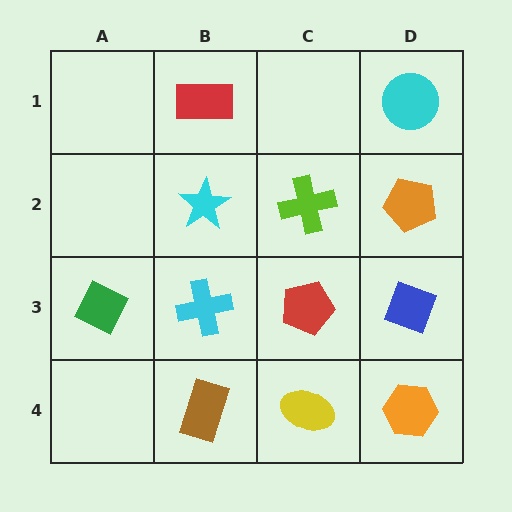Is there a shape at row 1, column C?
No, that cell is empty.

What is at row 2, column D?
An orange pentagon.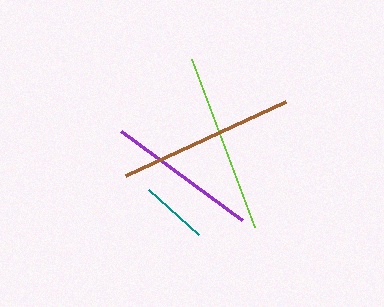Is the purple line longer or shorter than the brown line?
The brown line is longer than the purple line.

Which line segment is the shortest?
The teal line is the shortest at approximately 67 pixels.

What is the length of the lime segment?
The lime segment is approximately 180 pixels long.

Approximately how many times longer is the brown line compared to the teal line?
The brown line is approximately 2.6 times the length of the teal line.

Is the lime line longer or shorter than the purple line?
The lime line is longer than the purple line.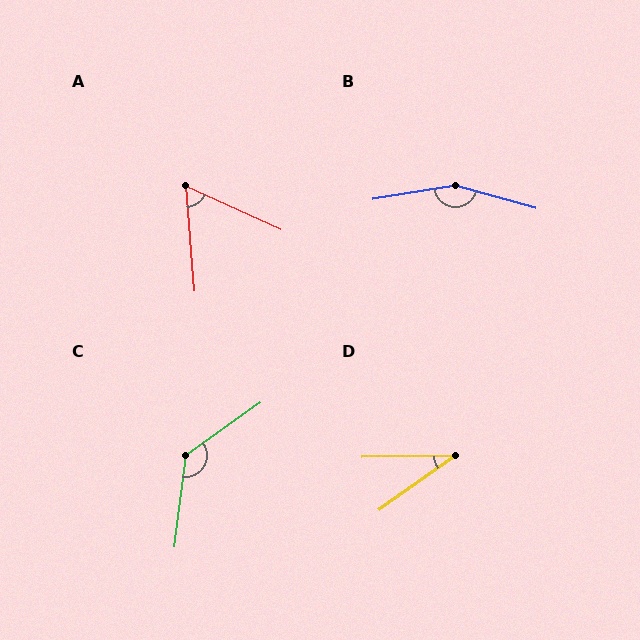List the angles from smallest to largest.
D (34°), A (61°), C (132°), B (155°).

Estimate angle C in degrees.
Approximately 132 degrees.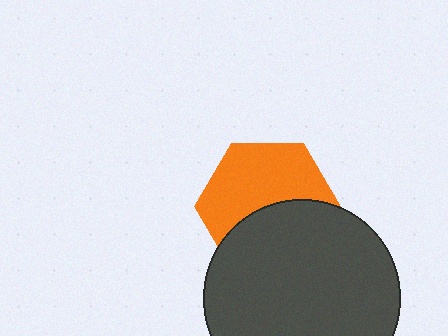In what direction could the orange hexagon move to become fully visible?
The orange hexagon could move up. That would shift it out from behind the dark gray circle entirely.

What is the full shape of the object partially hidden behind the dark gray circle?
The partially hidden object is an orange hexagon.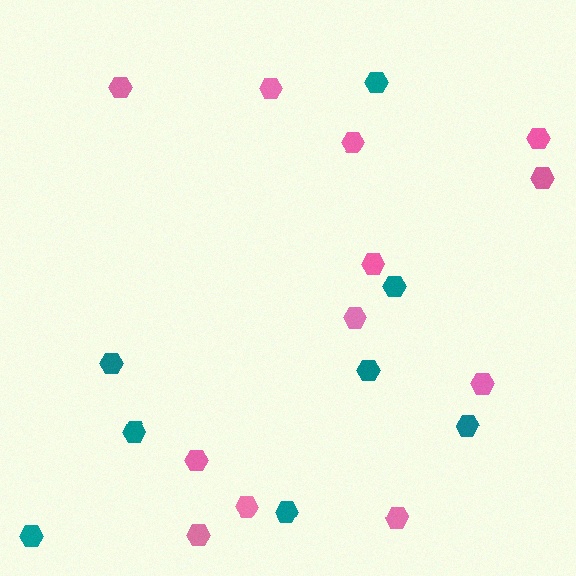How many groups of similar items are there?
There are 2 groups: one group of pink hexagons (12) and one group of teal hexagons (8).